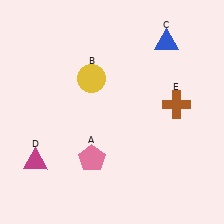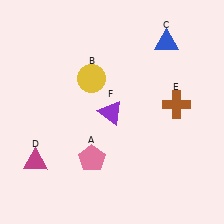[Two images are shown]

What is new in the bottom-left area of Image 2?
A purple triangle (F) was added in the bottom-left area of Image 2.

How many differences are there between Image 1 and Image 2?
There is 1 difference between the two images.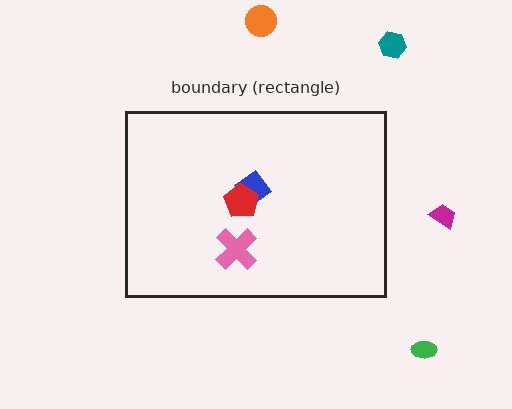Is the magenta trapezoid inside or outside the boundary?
Outside.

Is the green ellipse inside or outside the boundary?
Outside.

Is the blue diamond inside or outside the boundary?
Inside.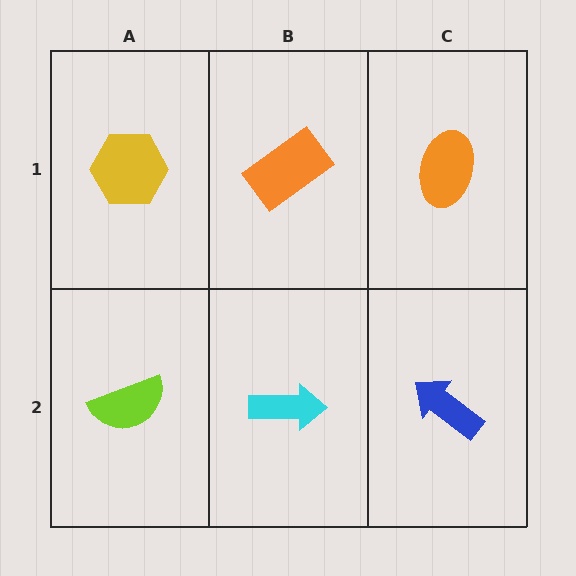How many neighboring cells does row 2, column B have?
3.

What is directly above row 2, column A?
A yellow hexagon.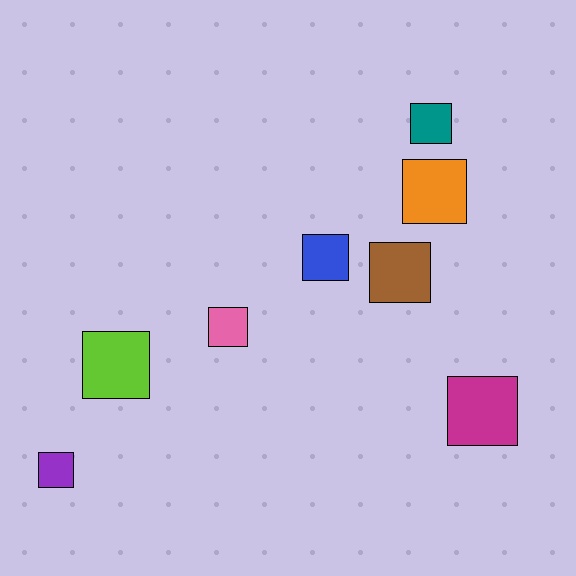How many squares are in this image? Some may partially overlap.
There are 8 squares.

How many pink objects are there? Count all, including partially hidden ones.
There is 1 pink object.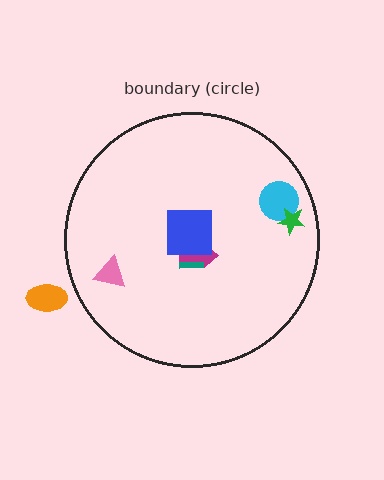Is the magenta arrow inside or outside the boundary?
Inside.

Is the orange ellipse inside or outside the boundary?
Outside.